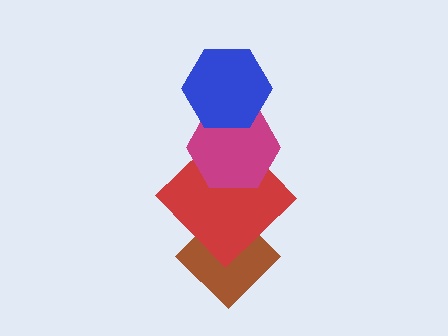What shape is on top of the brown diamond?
The red diamond is on top of the brown diamond.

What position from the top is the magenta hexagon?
The magenta hexagon is 2nd from the top.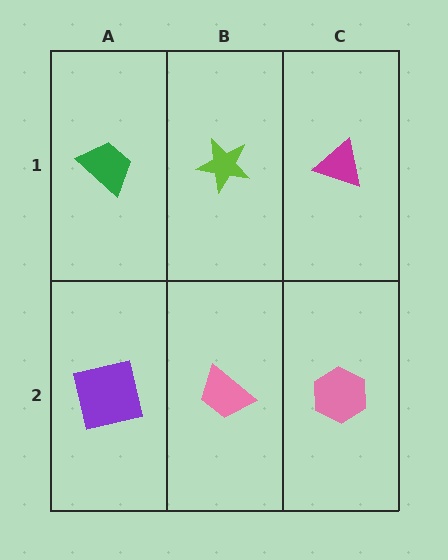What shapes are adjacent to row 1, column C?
A pink hexagon (row 2, column C), a lime star (row 1, column B).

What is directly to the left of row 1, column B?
A green trapezoid.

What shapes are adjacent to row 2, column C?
A magenta triangle (row 1, column C), a pink trapezoid (row 2, column B).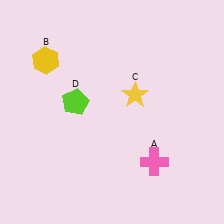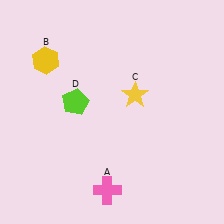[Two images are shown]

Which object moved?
The pink cross (A) moved left.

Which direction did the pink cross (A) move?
The pink cross (A) moved left.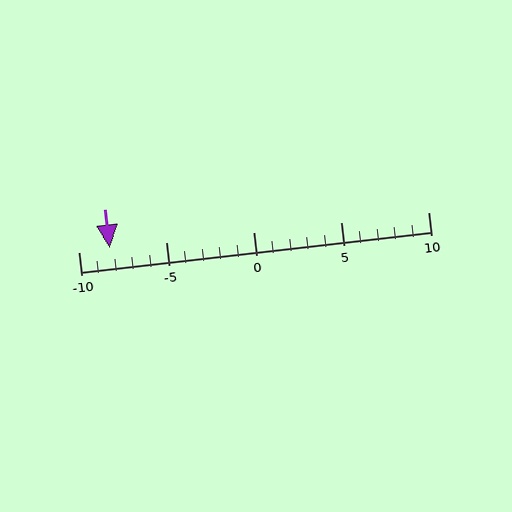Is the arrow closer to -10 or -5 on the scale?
The arrow is closer to -10.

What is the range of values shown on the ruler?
The ruler shows values from -10 to 10.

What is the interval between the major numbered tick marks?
The major tick marks are spaced 5 units apart.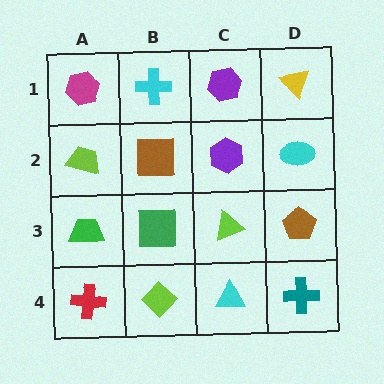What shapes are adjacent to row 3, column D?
A cyan ellipse (row 2, column D), a teal cross (row 4, column D), a lime triangle (row 3, column C).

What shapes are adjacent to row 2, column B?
A cyan cross (row 1, column B), a green square (row 3, column B), a lime trapezoid (row 2, column A), a purple hexagon (row 2, column C).